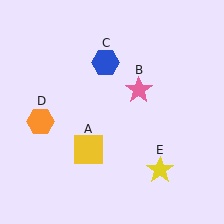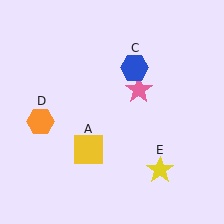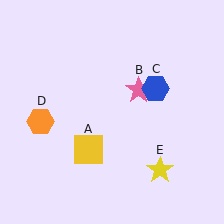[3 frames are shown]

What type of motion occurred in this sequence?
The blue hexagon (object C) rotated clockwise around the center of the scene.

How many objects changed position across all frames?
1 object changed position: blue hexagon (object C).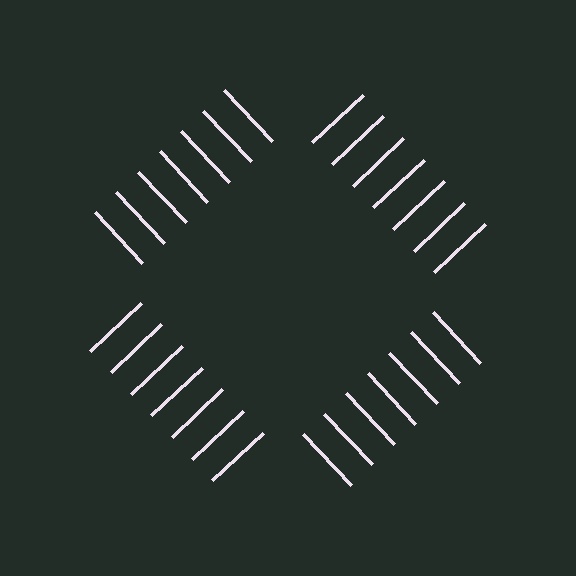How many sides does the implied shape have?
4 sides — the line-ends trace a square.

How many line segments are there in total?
28 — 7 along each of the 4 edges.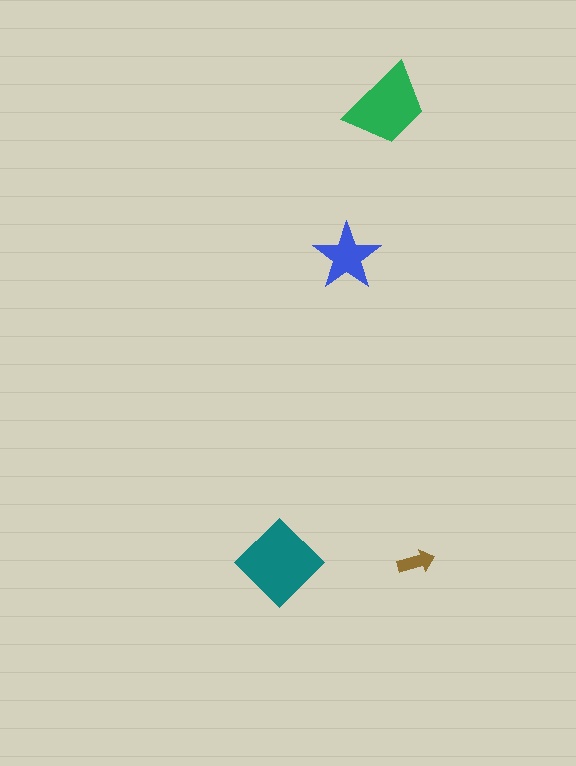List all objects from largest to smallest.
The teal diamond, the green trapezoid, the blue star, the brown arrow.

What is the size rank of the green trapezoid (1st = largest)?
2nd.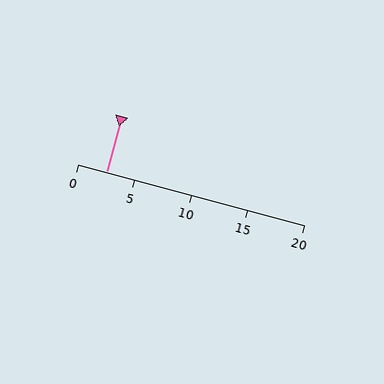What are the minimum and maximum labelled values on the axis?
The axis runs from 0 to 20.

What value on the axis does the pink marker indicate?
The marker indicates approximately 2.5.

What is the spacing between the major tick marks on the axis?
The major ticks are spaced 5 apart.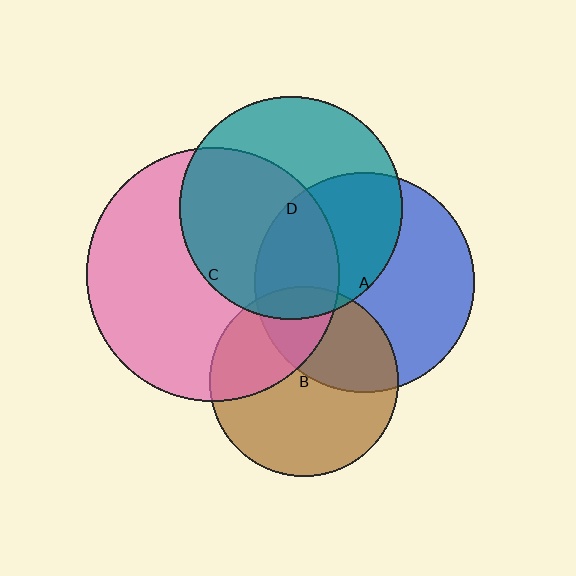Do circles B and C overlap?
Yes.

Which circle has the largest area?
Circle C (pink).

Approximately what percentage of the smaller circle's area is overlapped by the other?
Approximately 35%.